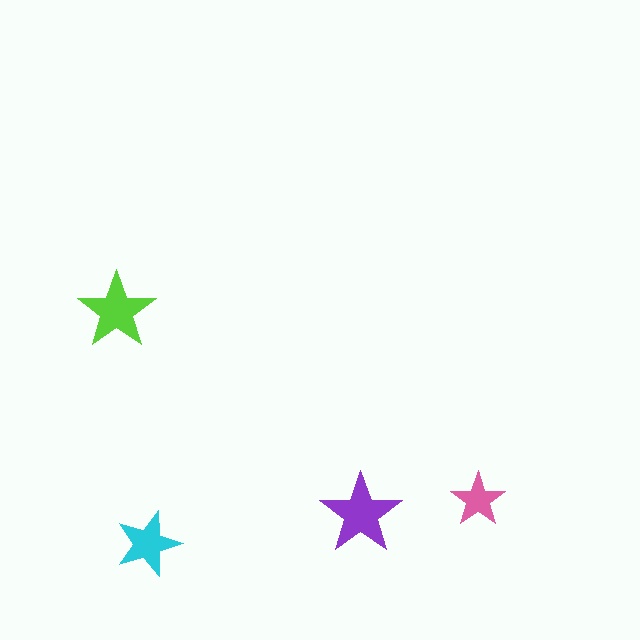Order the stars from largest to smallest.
the purple one, the lime one, the cyan one, the pink one.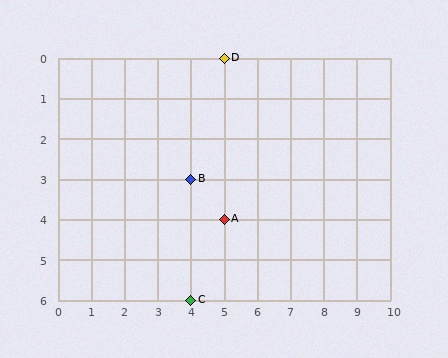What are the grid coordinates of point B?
Point B is at grid coordinates (4, 3).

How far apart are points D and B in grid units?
Points D and B are 1 column and 3 rows apart (about 3.2 grid units diagonally).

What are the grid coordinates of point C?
Point C is at grid coordinates (4, 6).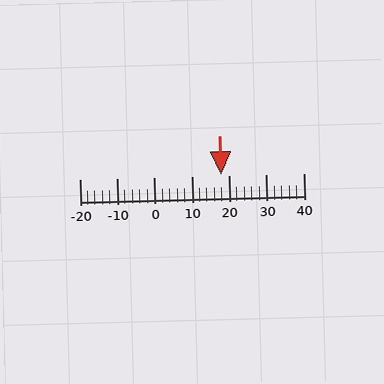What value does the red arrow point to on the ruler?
The red arrow points to approximately 18.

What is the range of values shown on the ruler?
The ruler shows values from -20 to 40.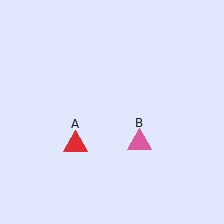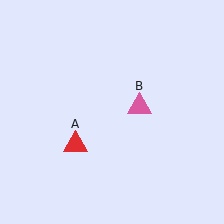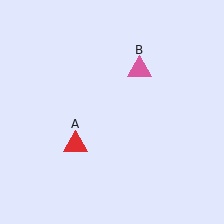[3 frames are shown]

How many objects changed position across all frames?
1 object changed position: pink triangle (object B).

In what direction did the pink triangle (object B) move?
The pink triangle (object B) moved up.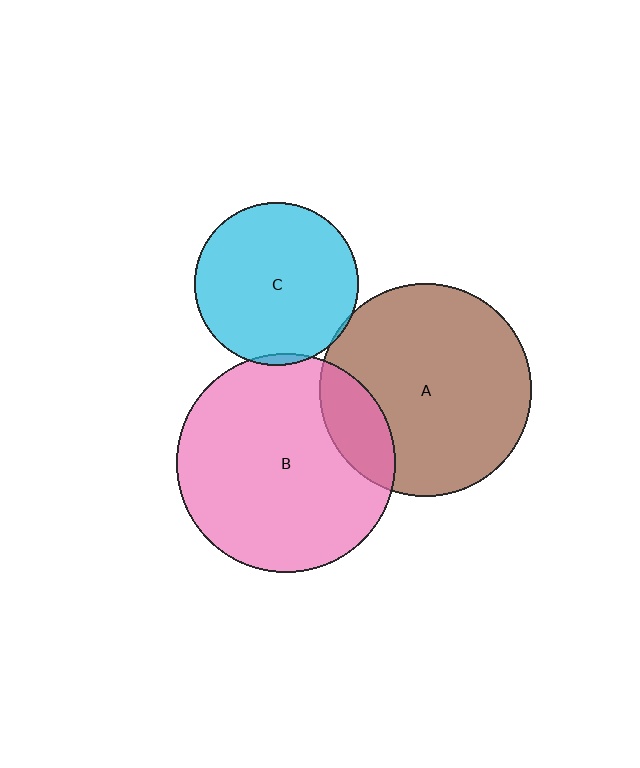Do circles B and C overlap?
Yes.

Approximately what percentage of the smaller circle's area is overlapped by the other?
Approximately 5%.